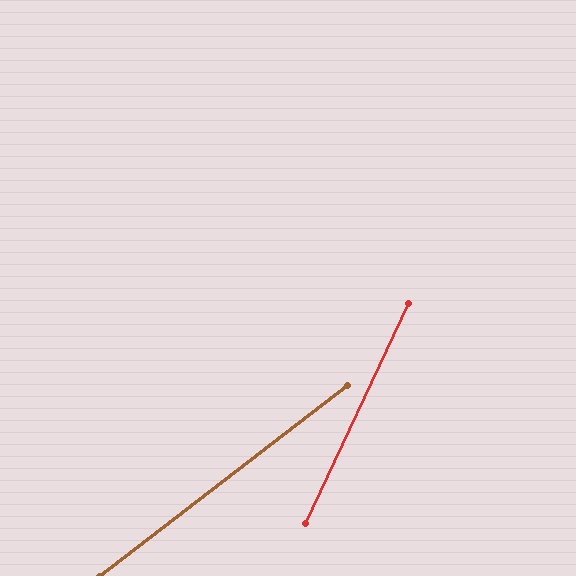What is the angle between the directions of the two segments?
Approximately 27 degrees.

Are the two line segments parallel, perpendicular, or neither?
Neither parallel nor perpendicular — they differ by about 27°.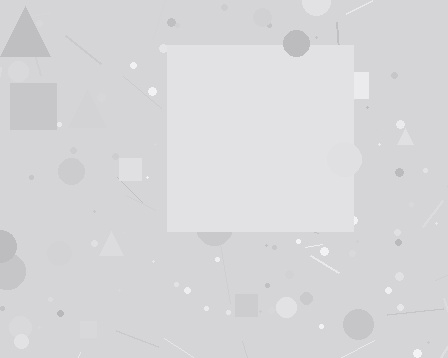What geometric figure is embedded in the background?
A square is embedded in the background.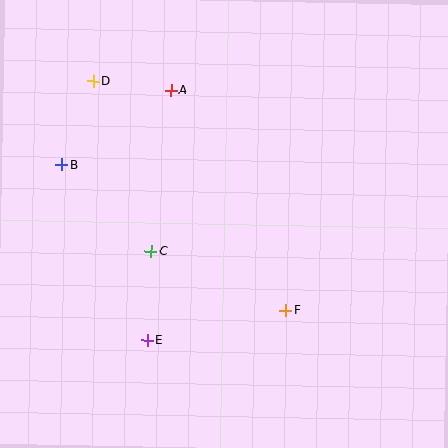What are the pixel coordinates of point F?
Point F is at (286, 310).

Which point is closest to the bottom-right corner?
Point F is closest to the bottom-right corner.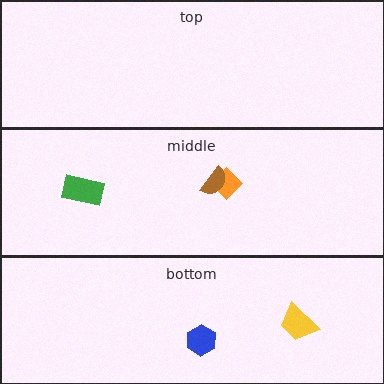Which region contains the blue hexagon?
The bottom region.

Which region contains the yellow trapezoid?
The bottom region.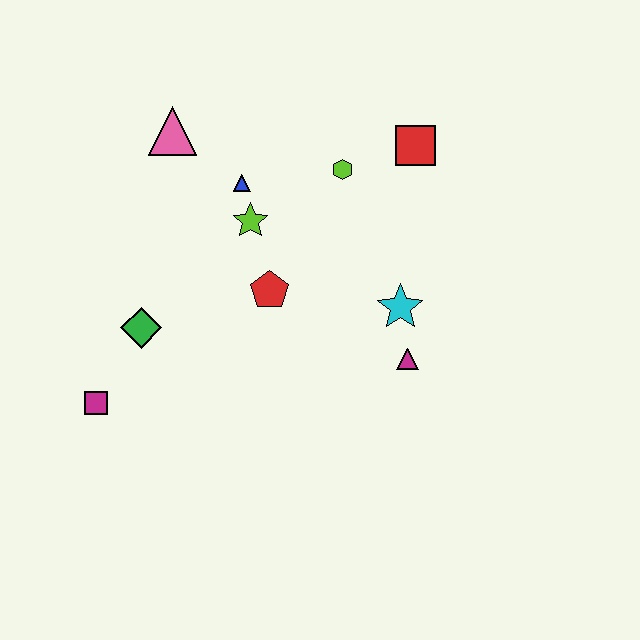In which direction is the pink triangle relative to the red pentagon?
The pink triangle is above the red pentagon.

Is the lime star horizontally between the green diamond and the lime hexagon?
Yes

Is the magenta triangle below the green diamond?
Yes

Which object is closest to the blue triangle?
The lime star is closest to the blue triangle.